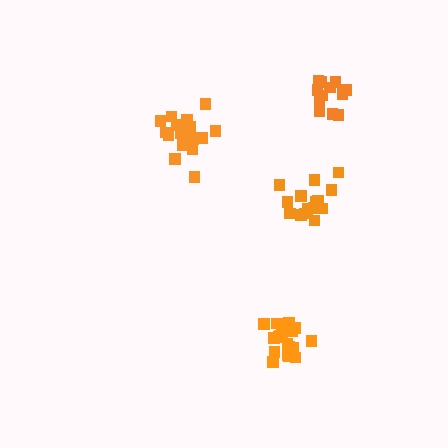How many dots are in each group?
Group 1: 18 dots, Group 2: 18 dots, Group 3: 12 dots, Group 4: 17 dots (65 total).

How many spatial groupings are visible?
There are 4 spatial groupings.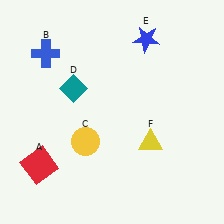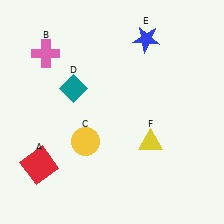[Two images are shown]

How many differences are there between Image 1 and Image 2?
There is 1 difference between the two images.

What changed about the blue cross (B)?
In Image 1, B is blue. In Image 2, it changed to pink.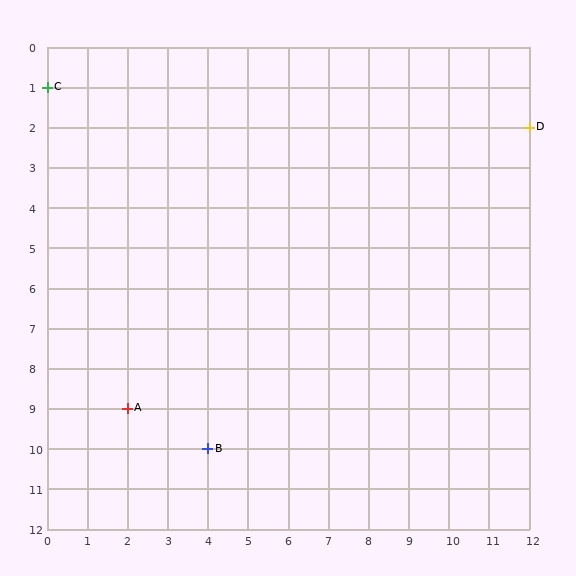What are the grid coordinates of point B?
Point B is at grid coordinates (4, 10).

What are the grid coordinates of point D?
Point D is at grid coordinates (12, 2).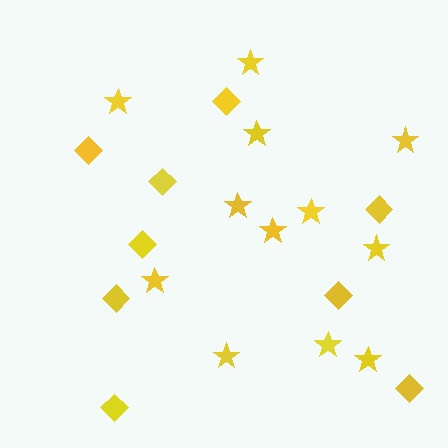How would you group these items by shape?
There are 2 groups: one group of stars (12) and one group of diamonds (9).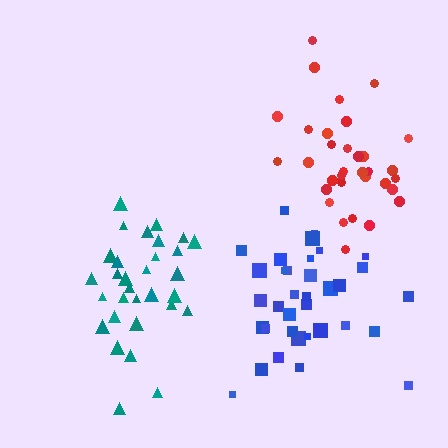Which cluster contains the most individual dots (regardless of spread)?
Blue (35).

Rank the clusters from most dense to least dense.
teal, red, blue.